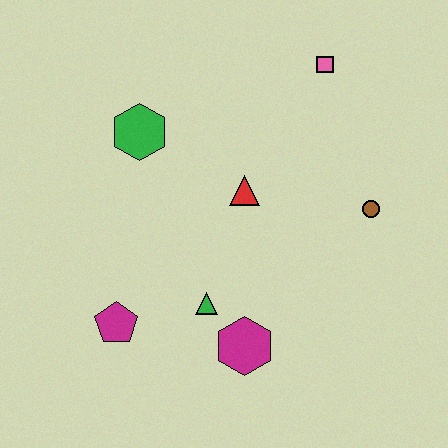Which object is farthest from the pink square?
The magenta pentagon is farthest from the pink square.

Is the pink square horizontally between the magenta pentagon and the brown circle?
Yes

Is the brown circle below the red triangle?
Yes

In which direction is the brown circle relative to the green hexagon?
The brown circle is to the right of the green hexagon.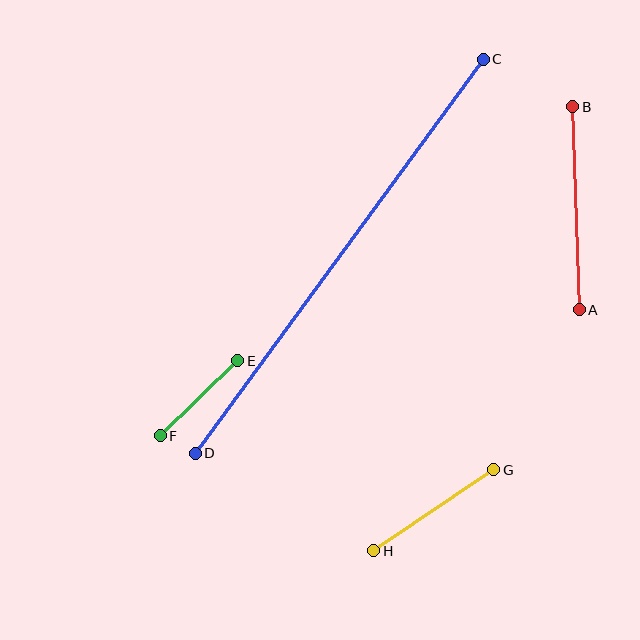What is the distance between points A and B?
The distance is approximately 203 pixels.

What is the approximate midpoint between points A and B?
The midpoint is at approximately (576, 208) pixels.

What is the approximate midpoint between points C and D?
The midpoint is at approximately (339, 256) pixels.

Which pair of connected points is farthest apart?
Points C and D are farthest apart.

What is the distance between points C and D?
The distance is approximately 488 pixels.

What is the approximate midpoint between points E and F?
The midpoint is at approximately (199, 398) pixels.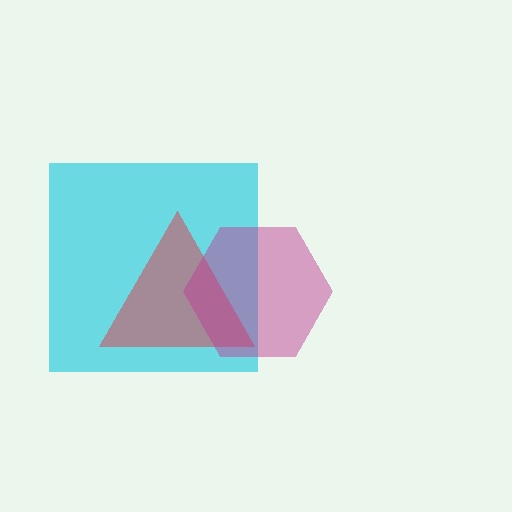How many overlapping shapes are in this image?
There are 3 overlapping shapes in the image.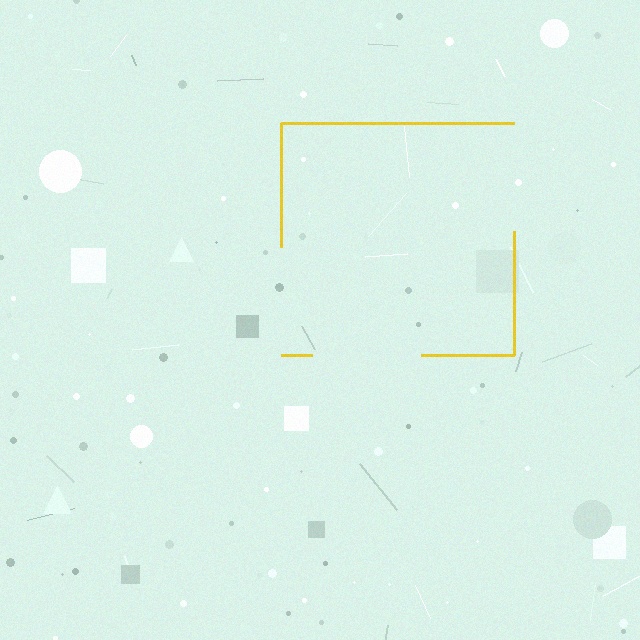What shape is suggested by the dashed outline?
The dashed outline suggests a square.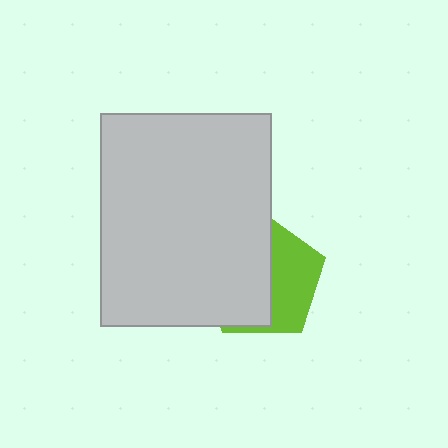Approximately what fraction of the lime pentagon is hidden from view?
Roughly 58% of the lime pentagon is hidden behind the light gray rectangle.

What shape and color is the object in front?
The object in front is a light gray rectangle.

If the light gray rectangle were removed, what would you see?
You would see the complete lime pentagon.